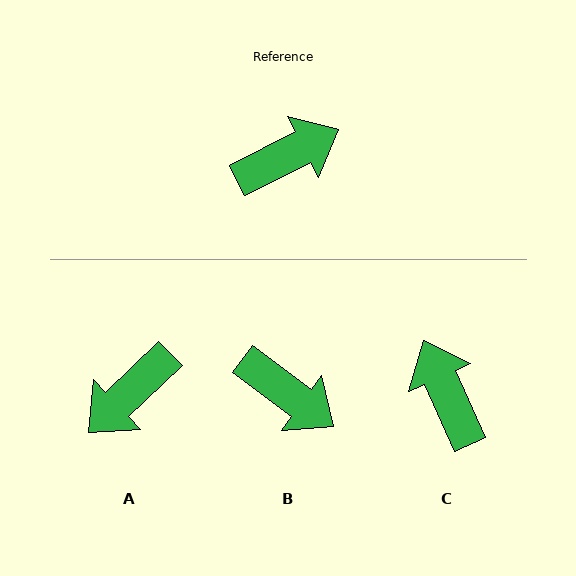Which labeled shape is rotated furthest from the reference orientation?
A, about 163 degrees away.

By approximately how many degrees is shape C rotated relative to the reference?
Approximately 87 degrees counter-clockwise.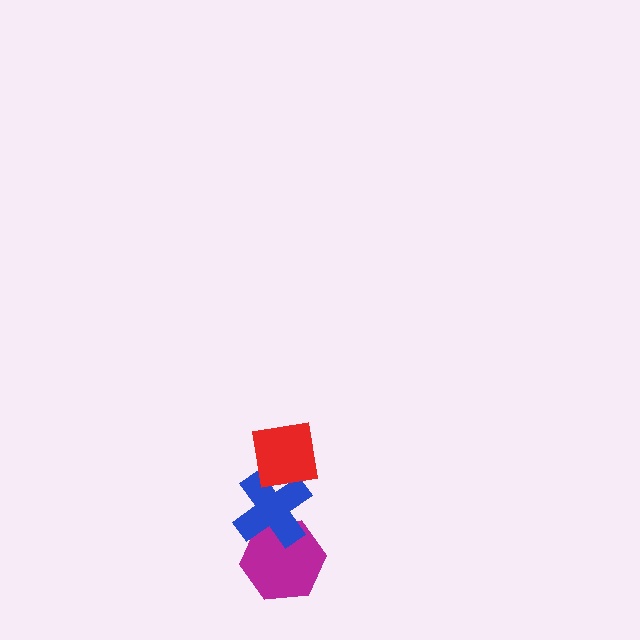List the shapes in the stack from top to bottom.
From top to bottom: the red square, the blue cross, the magenta hexagon.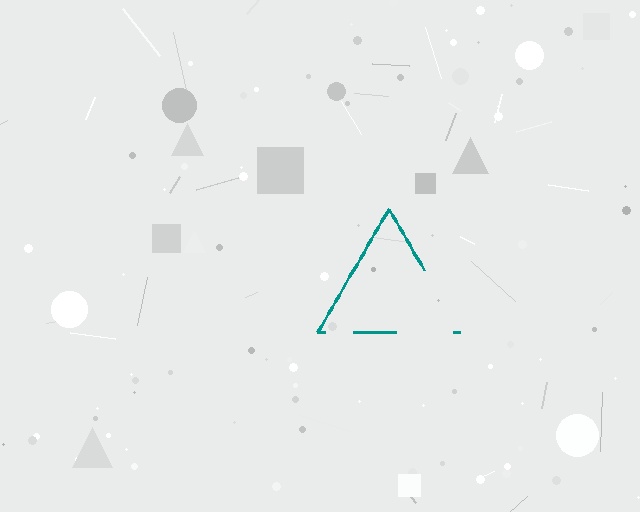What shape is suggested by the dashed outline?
The dashed outline suggests a triangle.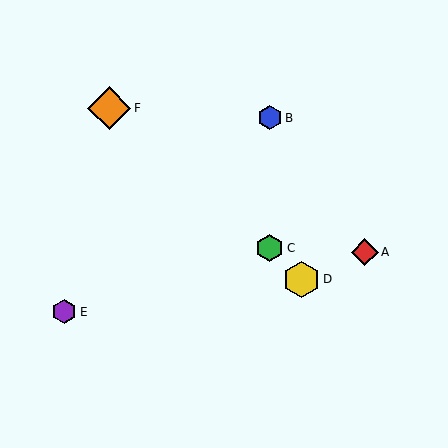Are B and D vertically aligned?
No, B is at x≈270 and D is at x≈302.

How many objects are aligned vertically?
2 objects (B, C) are aligned vertically.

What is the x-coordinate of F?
Object F is at x≈109.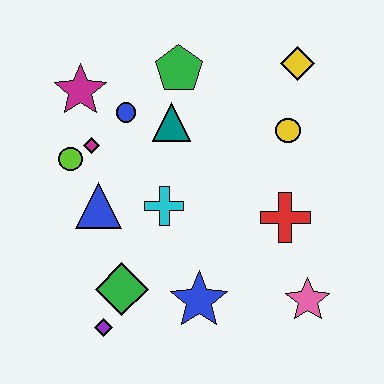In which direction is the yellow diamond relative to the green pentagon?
The yellow diamond is to the right of the green pentagon.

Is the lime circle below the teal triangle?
Yes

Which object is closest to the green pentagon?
The teal triangle is closest to the green pentagon.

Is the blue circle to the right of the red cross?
No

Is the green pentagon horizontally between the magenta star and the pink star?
Yes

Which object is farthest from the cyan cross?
The yellow diamond is farthest from the cyan cross.